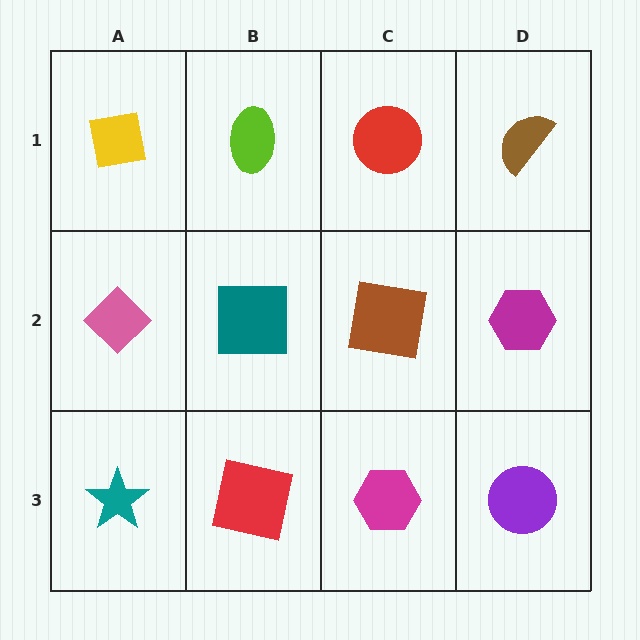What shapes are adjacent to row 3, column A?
A pink diamond (row 2, column A), a red square (row 3, column B).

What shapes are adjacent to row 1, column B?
A teal square (row 2, column B), a yellow square (row 1, column A), a red circle (row 1, column C).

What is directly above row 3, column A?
A pink diamond.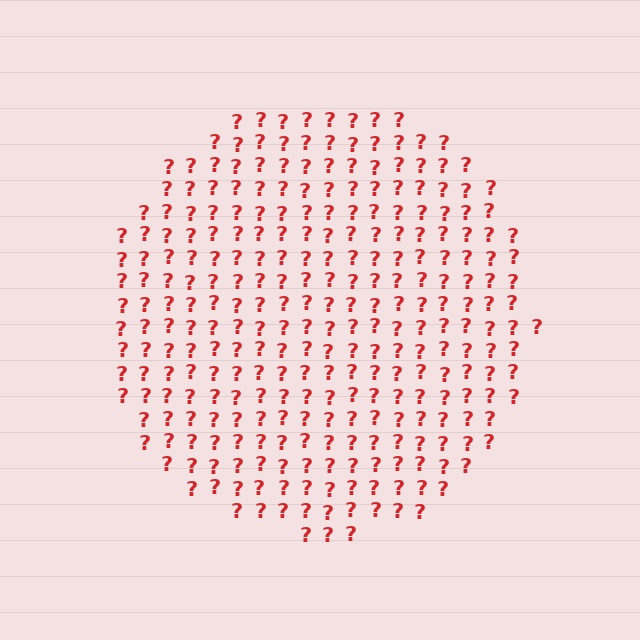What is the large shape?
The large shape is a circle.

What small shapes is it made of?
It is made of small question marks.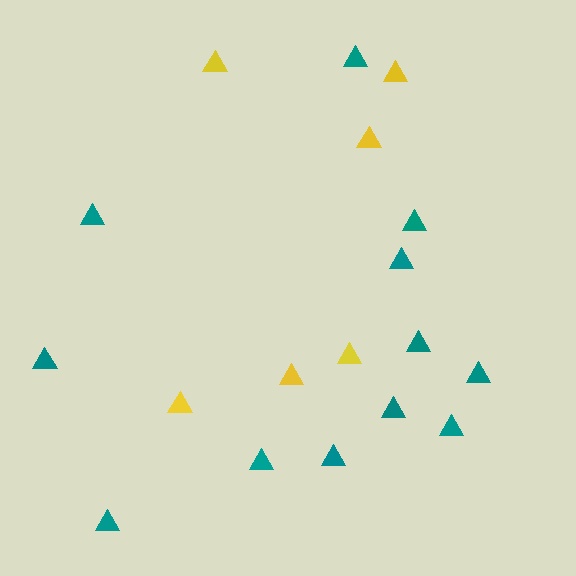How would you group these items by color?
There are 2 groups: one group of yellow triangles (6) and one group of teal triangles (12).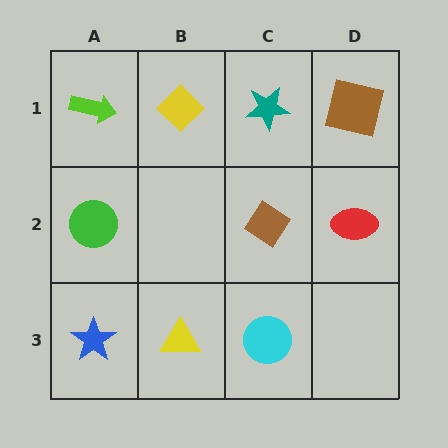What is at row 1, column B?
A yellow diamond.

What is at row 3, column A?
A blue star.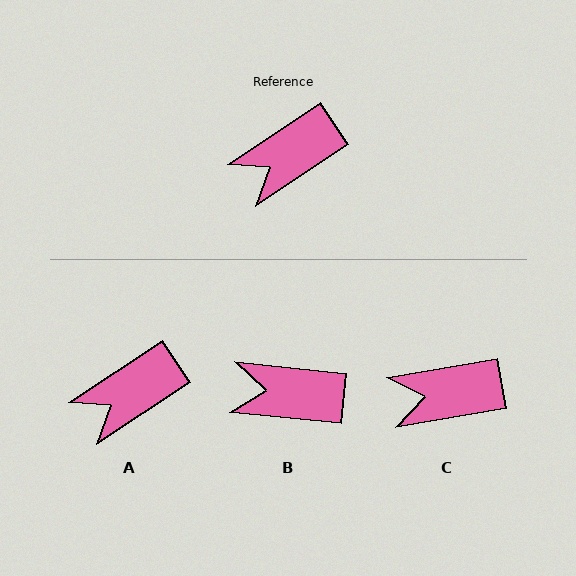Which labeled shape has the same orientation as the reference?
A.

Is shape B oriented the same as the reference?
No, it is off by about 40 degrees.